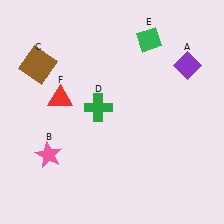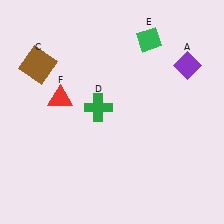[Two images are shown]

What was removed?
The pink star (B) was removed in Image 2.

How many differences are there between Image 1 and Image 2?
There is 1 difference between the two images.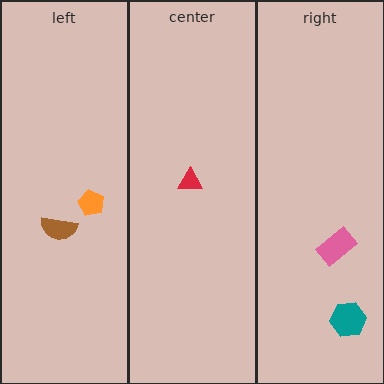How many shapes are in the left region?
2.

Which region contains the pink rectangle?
The right region.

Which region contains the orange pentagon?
The left region.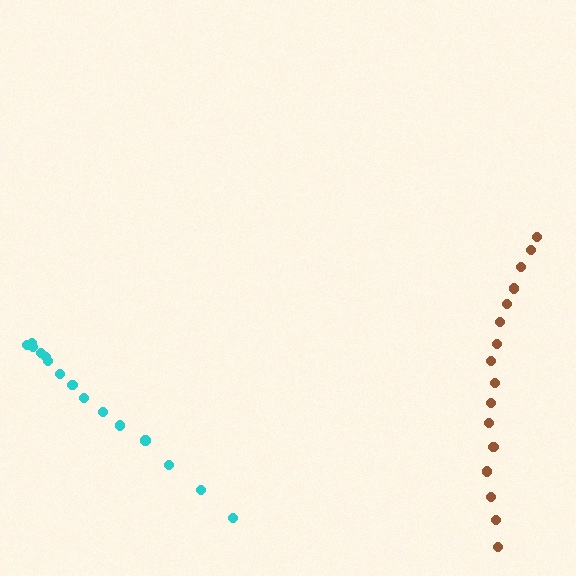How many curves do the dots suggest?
There are 2 distinct paths.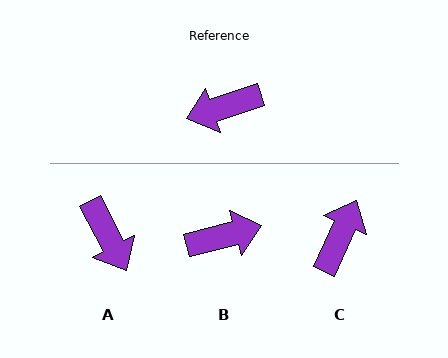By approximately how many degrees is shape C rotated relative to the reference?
Approximately 132 degrees clockwise.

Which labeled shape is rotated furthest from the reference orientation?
B, about 177 degrees away.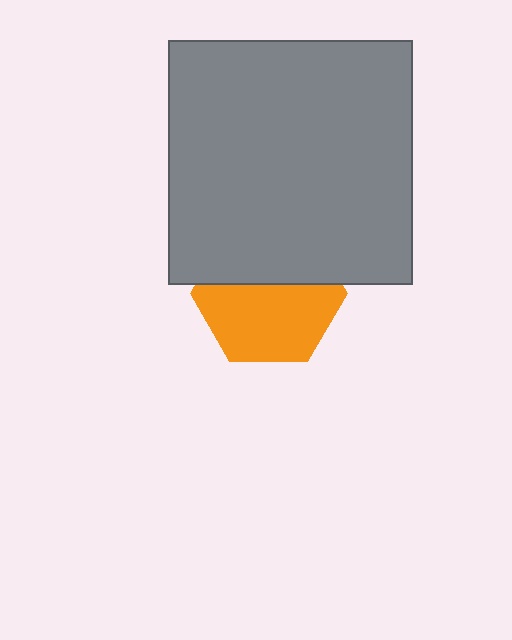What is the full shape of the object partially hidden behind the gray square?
The partially hidden object is an orange hexagon.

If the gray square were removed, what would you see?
You would see the complete orange hexagon.